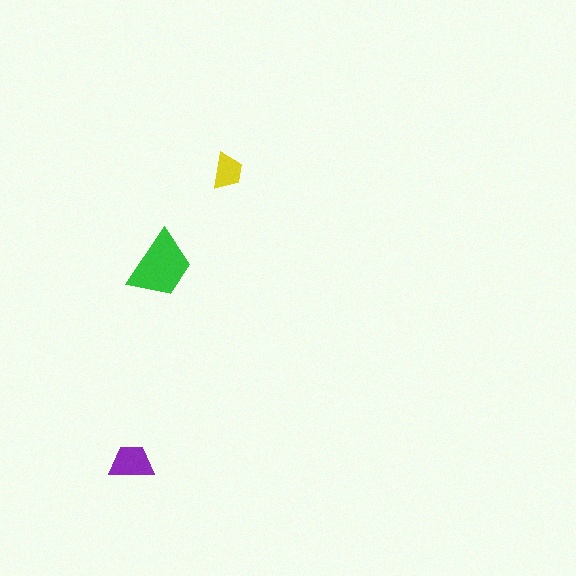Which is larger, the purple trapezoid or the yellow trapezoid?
The purple one.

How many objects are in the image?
There are 3 objects in the image.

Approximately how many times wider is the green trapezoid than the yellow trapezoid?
About 2 times wider.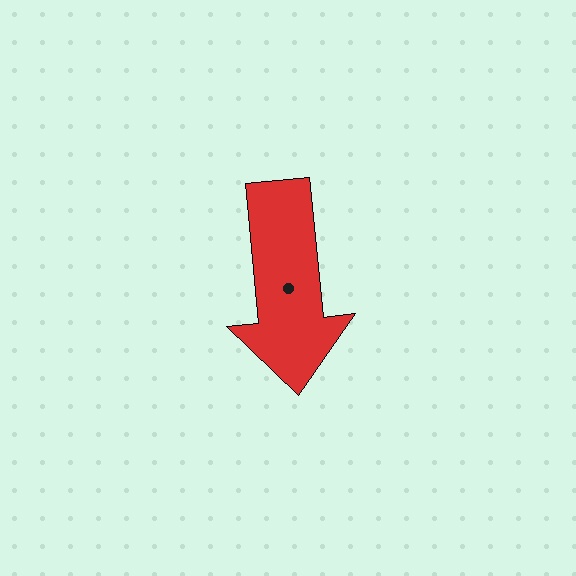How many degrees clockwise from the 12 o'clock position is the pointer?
Approximately 174 degrees.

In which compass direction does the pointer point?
South.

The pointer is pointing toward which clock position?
Roughly 6 o'clock.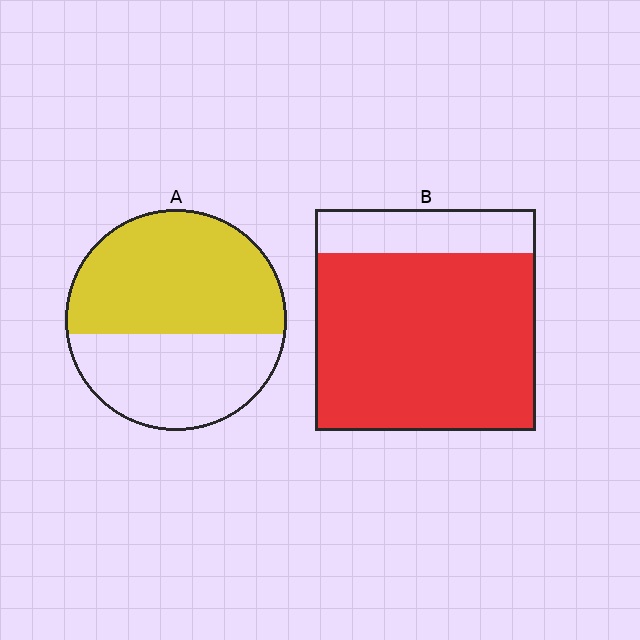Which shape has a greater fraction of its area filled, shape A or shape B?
Shape B.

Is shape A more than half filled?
Yes.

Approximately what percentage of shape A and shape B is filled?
A is approximately 60% and B is approximately 80%.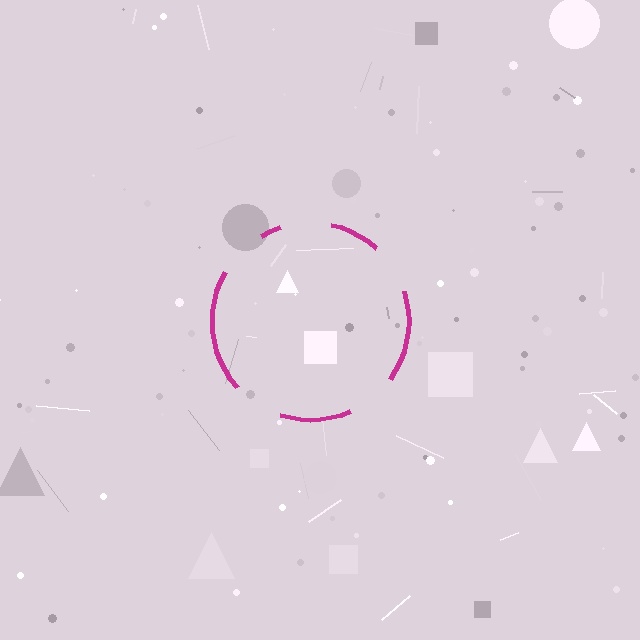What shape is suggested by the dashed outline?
The dashed outline suggests a circle.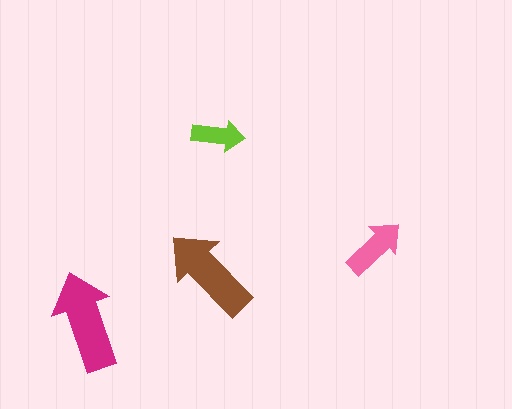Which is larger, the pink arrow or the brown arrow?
The brown one.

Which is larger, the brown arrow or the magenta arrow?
The magenta one.